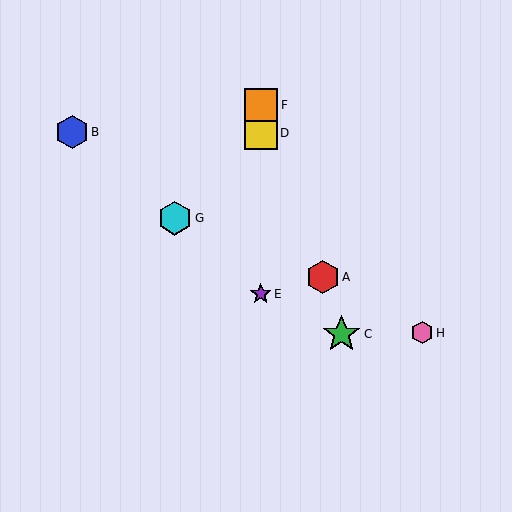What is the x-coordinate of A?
Object A is at x≈323.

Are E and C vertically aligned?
No, E is at x≈261 and C is at x≈342.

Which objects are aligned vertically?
Objects D, E, F are aligned vertically.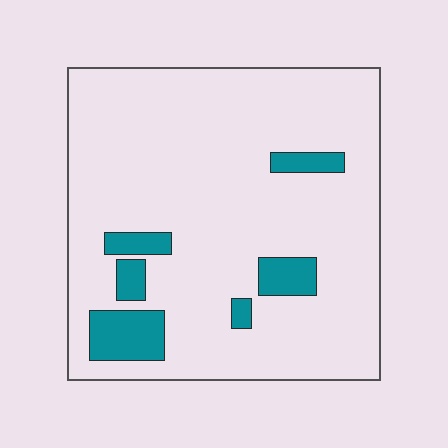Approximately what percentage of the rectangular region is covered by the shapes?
Approximately 10%.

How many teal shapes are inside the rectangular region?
6.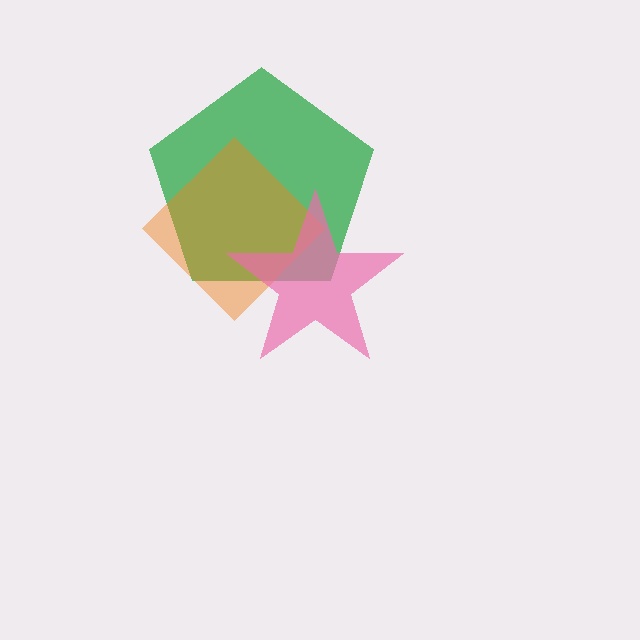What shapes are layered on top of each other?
The layered shapes are: a green pentagon, an orange diamond, a pink star.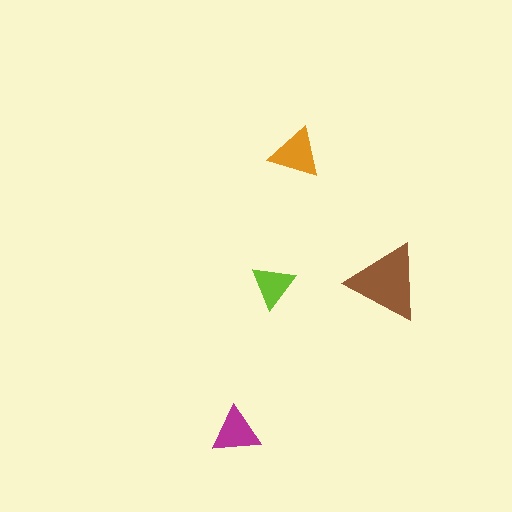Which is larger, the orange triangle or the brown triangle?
The brown one.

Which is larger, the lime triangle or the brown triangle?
The brown one.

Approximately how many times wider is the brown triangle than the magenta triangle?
About 1.5 times wider.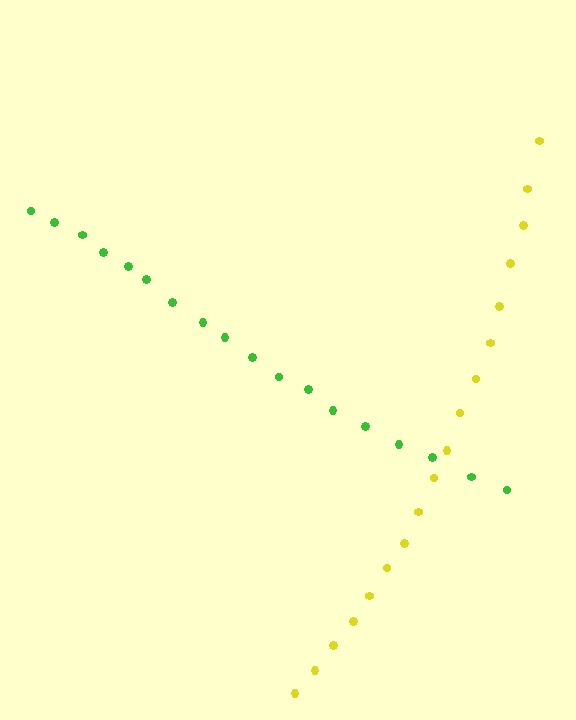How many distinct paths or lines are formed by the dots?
There are 2 distinct paths.